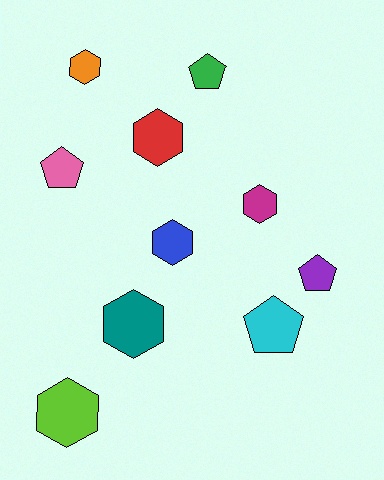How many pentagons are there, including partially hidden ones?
There are 4 pentagons.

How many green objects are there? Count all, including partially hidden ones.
There is 1 green object.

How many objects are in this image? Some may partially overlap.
There are 10 objects.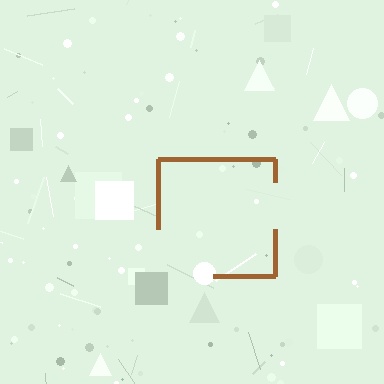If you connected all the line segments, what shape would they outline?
They would outline a square.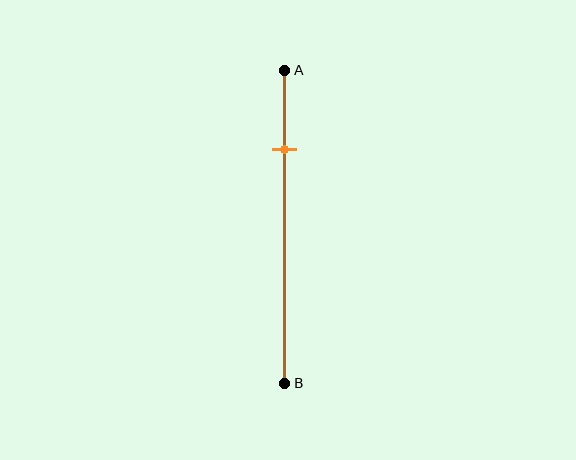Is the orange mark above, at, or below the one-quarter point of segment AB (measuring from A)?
The orange mark is approximately at the one-quarter point of segment AB.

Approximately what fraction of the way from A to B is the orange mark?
The orange mark is approximately 25% of the way from A to B.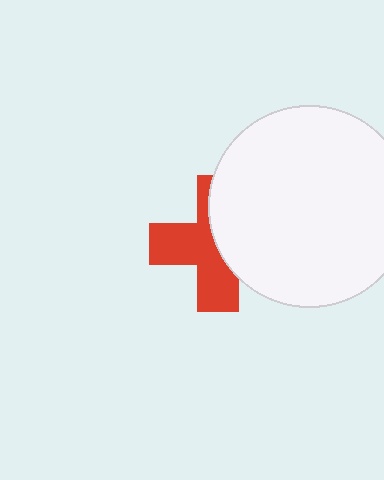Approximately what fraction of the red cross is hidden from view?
Roughly 46% of the red cross is hidden behind the white circle.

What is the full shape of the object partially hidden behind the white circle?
The partially hidden object is a red cross.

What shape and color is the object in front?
The object in front is a white circle.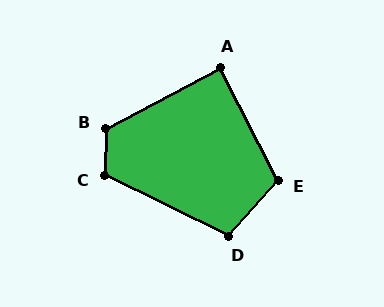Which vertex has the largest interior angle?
B, at approximately 119 degrees.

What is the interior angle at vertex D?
Approximately 106 degrees (obtuse).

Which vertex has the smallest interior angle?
A, at approximately 89 degrees.